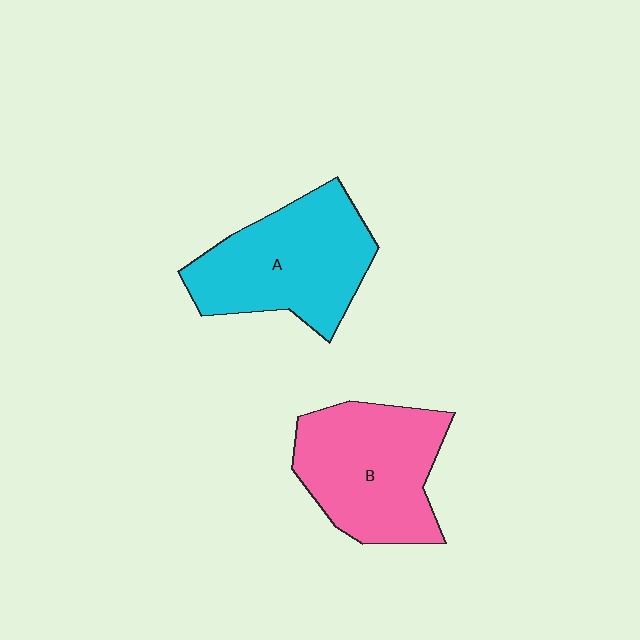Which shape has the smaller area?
Shape B (pink).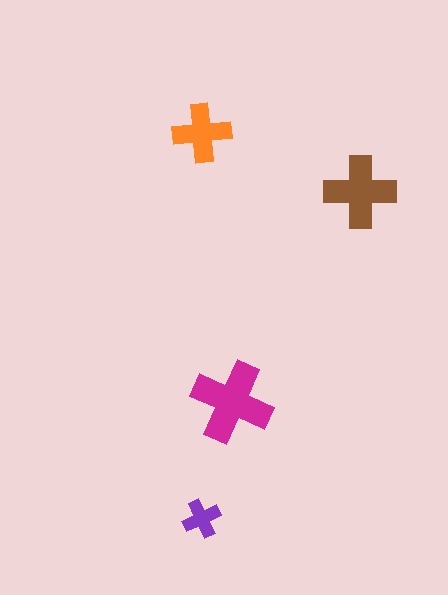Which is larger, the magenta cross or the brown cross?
The magenta one.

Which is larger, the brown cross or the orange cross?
The brown one.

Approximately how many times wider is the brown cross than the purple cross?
About 2 times wider.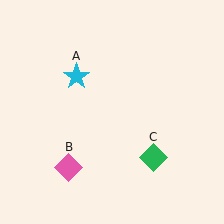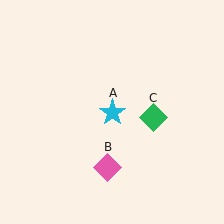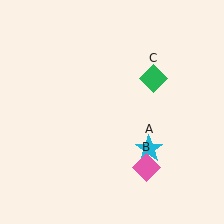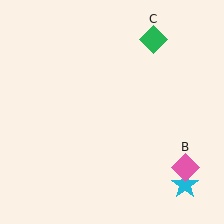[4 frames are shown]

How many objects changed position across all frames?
3 objects changed position: cyan star (object A), pink diamond (object B), green diamond (object C).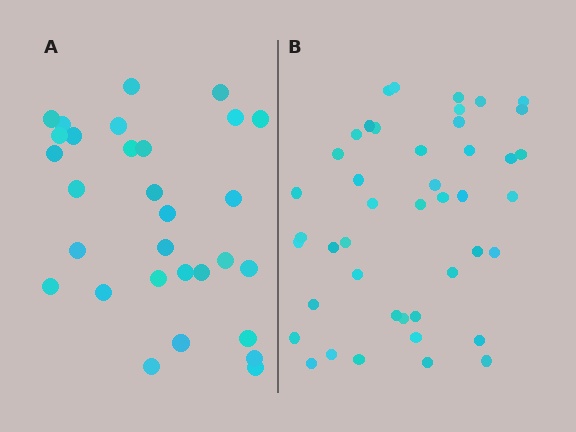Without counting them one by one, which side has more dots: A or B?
Region B (the right region) has more dots.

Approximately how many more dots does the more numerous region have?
Region B has approximately 15 more dots than region A.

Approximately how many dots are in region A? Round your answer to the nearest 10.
About 30 dots.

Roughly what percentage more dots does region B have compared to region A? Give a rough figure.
About 45% more.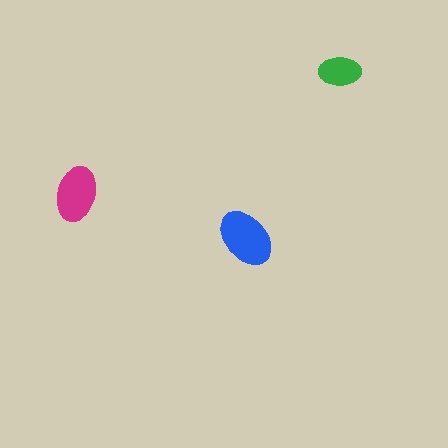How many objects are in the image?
There are 3 objects in the image.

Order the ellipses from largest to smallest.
the blue one, the magenta one, the green one.